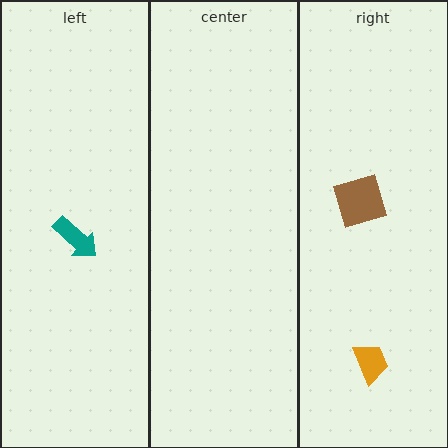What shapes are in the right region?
The orange trapezoid, the brown square.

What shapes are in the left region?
The teal arrow.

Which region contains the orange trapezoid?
The right region.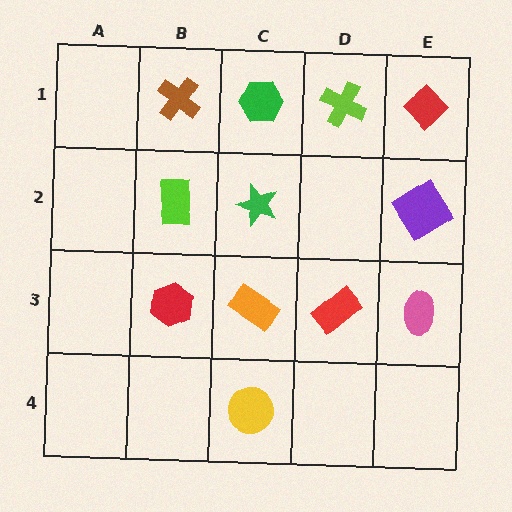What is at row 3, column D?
A red rectangle.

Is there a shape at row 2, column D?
No, that cell is empty.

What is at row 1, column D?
A lime cross.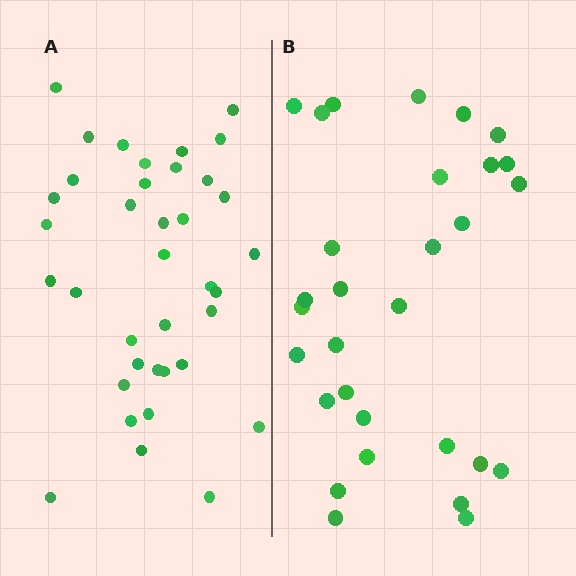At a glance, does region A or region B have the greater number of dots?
Region A (the left region) has more dots.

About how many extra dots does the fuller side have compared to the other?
Region A has roughly 8 or so more dots than region B.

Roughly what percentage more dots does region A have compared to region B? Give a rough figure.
About 25% more.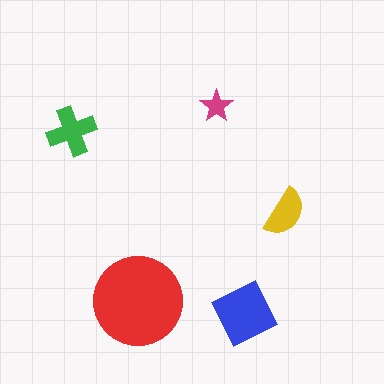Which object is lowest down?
The blue diamond is bottommost.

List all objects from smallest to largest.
The magenta star, the yellow semicircle, the green cross, the blue diamond, the red circle.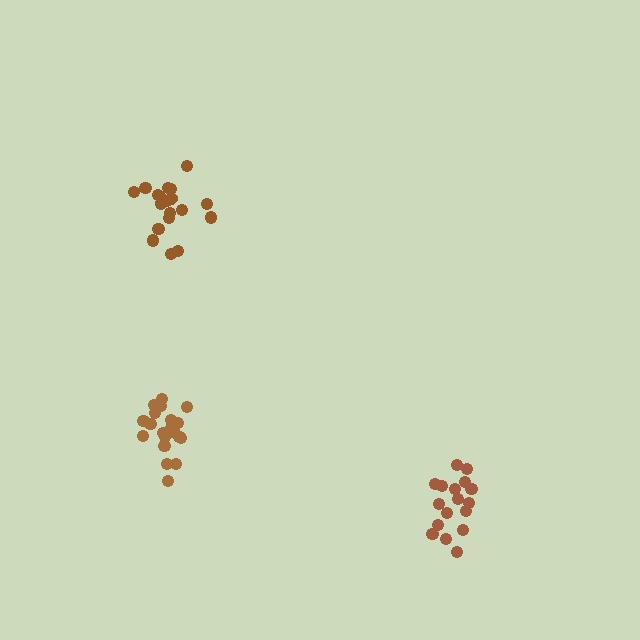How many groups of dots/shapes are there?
There are 3 groups.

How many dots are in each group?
Group 1: 21 dots, Group 2: 19 dots, Group 3: 17 dots (57 total).